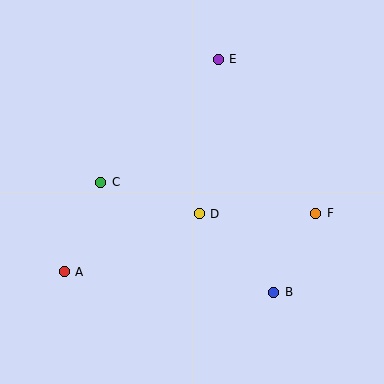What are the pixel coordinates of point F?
Point F is at (316, 213).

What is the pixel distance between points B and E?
The distance between B and E is 239 pixels.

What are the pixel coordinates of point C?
Point C is at (101, 182).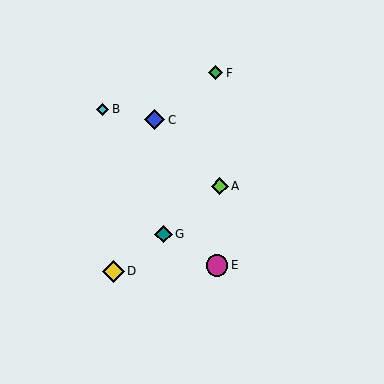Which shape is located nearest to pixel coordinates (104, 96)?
The cyan diamond (labeled B) at (103, 109) is nearest to that location.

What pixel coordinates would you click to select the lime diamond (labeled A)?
Click at (220, 186) to select the lime diamond A.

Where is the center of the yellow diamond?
The center of the yellow diamond is at (114, 271).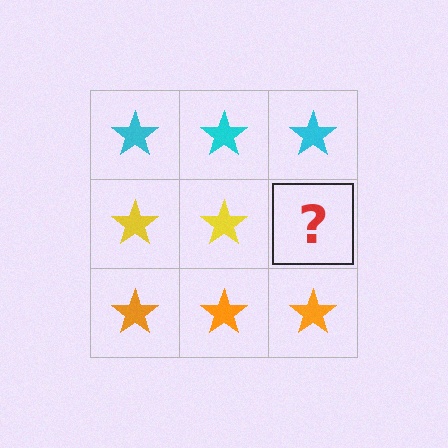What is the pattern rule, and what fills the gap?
The rule is that each row has a consistent color. The gap should be filled with a yellow star.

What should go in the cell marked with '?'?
The missing cell should contain a yellow star.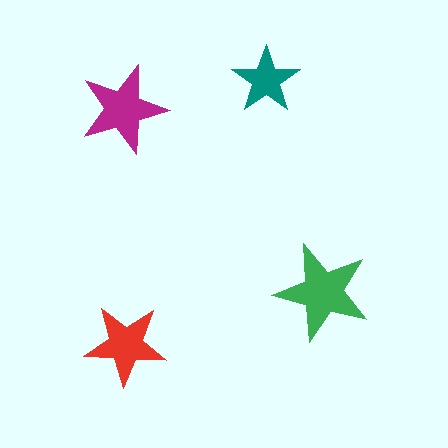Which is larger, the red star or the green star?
The green one.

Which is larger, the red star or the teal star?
The red one.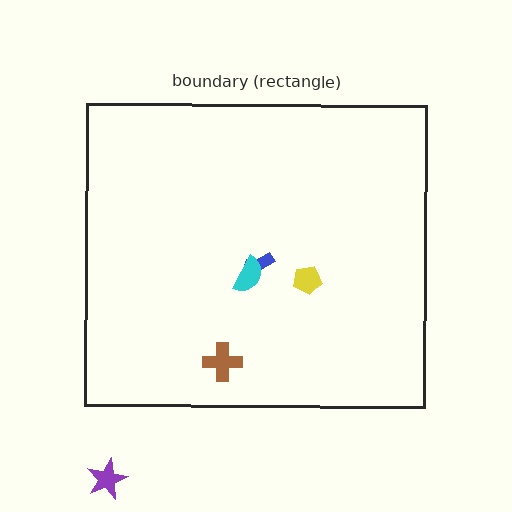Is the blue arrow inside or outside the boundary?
Inside.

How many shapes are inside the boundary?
4 inside, 1 outside.